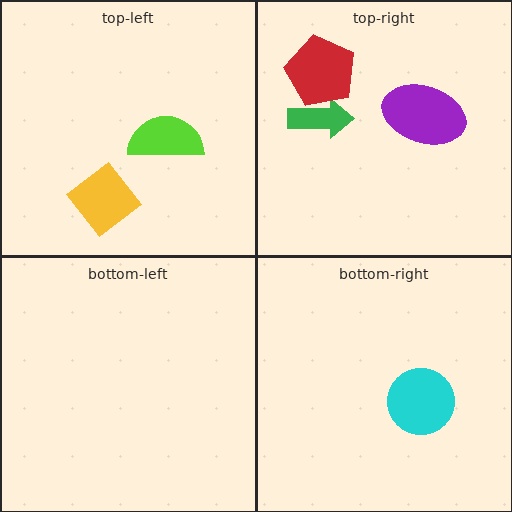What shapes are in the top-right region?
The purple ellipse, the green arrow, the red pentagon.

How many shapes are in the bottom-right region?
1.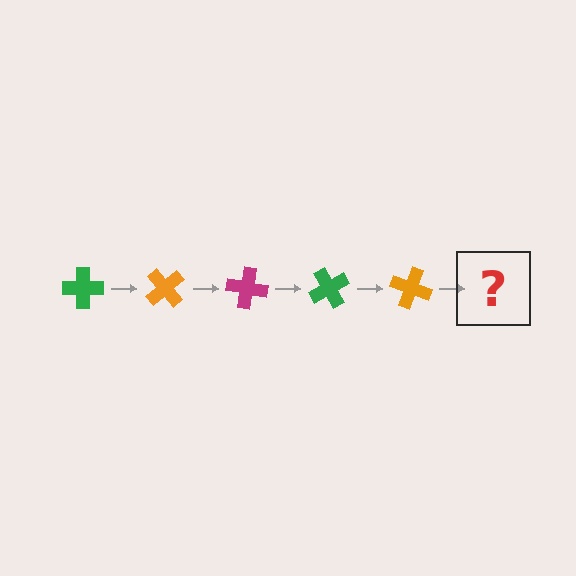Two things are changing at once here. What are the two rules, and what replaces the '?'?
The two rules are that it rotates 50 degrees each step and the color cycles through green, orange, and magenta. The '?' should be a magenta cross, rotated 250 degrees from the start.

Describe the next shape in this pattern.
It should be a magenta cross, rotated 250 degrees from the start.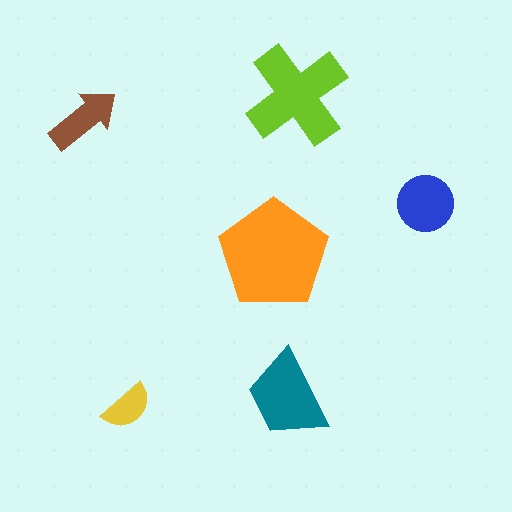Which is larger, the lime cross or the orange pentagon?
The orange pentagon.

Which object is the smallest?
The yellow semicircle.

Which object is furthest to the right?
The blue circle is rightmost.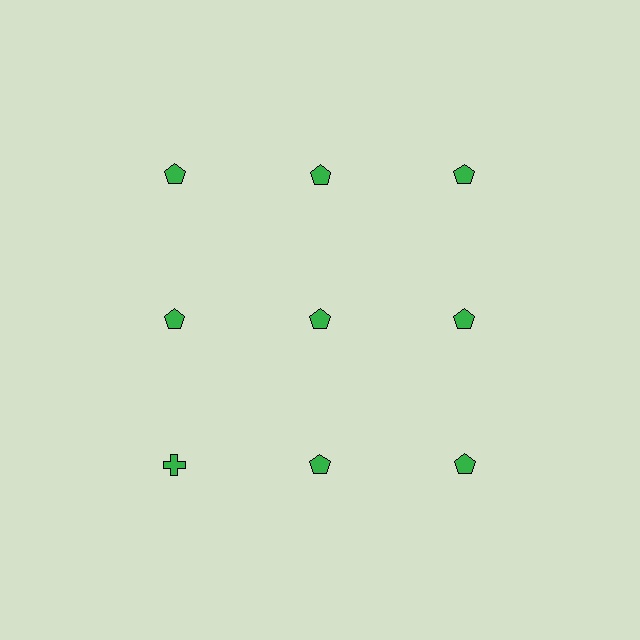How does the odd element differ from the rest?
It has a different shape: cross instead of pentagon.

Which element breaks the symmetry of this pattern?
The green cross in the third row, leftmost column breaks the symmetry. All other shapes are green pentagons.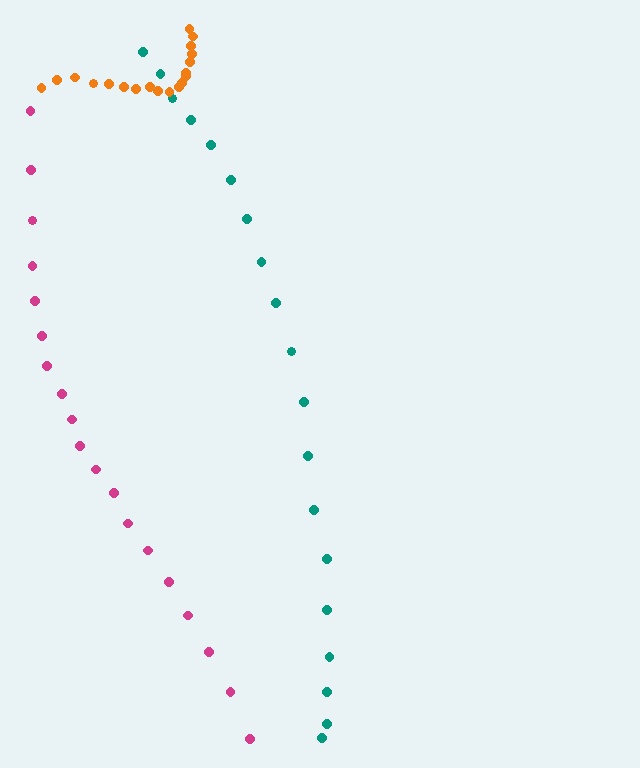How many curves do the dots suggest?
There are 3 distinct paths.